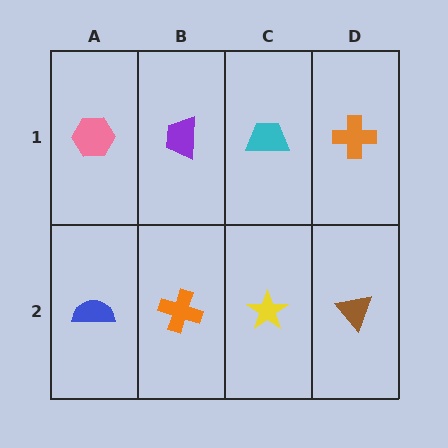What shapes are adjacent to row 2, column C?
A cyan trapezoid (row 1, column C), an orange cross (row 2, column B), a brown triangle (row 2, column D).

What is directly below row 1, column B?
An orange cross.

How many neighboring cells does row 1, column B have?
3.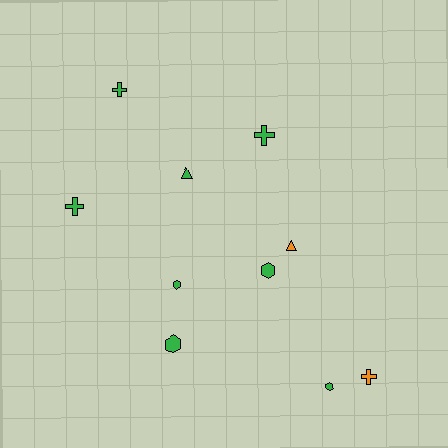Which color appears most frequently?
Green, with 8 objects.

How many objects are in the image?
There are 10 objects.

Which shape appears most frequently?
Cross, with 4 objects.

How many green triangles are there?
There is 1 green triangle.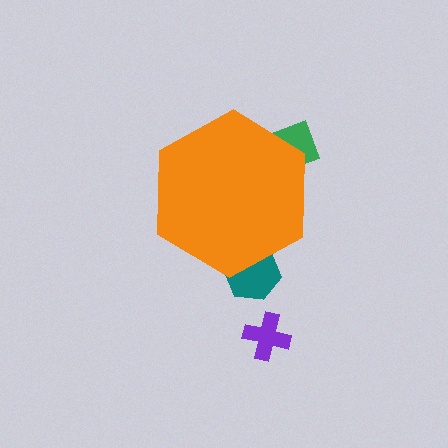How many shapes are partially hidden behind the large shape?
2 shapes are partially hidden.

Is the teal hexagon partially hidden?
Yes, the teal hexagon is partially hidden behind the orange hexagon.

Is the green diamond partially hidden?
Yes, the green diamond is partially hidden behind the orange hexagon.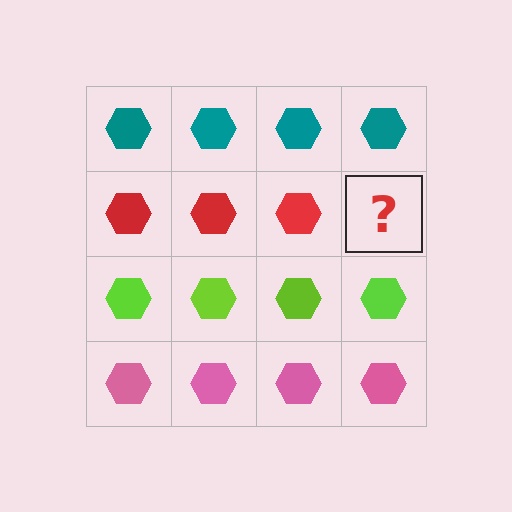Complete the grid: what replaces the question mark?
The question mark should be replaced with a red hexagon.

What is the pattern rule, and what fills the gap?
The rule is that each row has a consistent color. The gap should be filled with a red hexagon.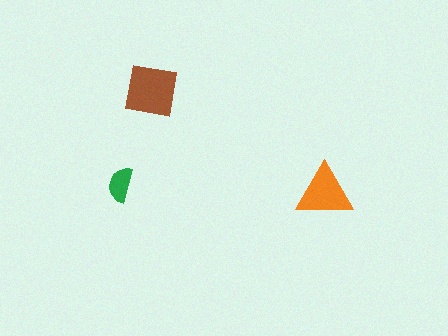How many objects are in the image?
There are 3 objects in the image.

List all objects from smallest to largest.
The green semicircle, the orange triangle, the brown square.